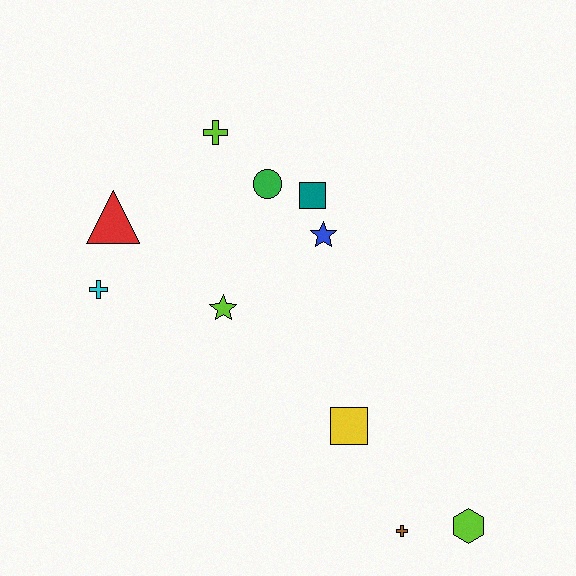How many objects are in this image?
There are 10 objects.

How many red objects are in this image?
There is 1 red object.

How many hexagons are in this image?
There is 1 hexagon.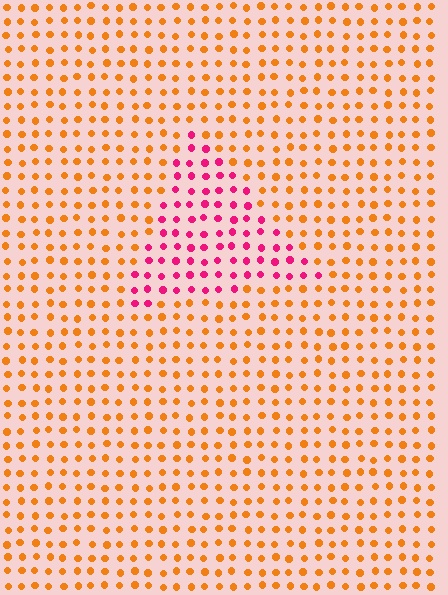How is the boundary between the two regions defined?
The boundary is defined purely by a slight shift in hue (about 58 degrees). Spacing, size, and orientation are identical on both sides.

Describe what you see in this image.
The image is filled with small orange elements in a uniform arrangement. A triangle-shaped region is visible where the elements are tinted to a slightly different hue, forming a subtle color boundary.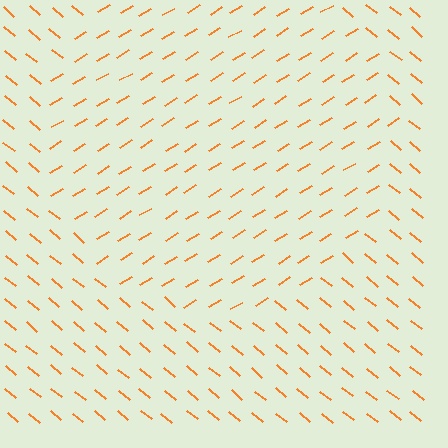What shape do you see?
I see a circle.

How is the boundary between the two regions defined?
The boundary is defined purely by a change in line orientation (approximately 71 degrees difference). All lines are the same color and thickness.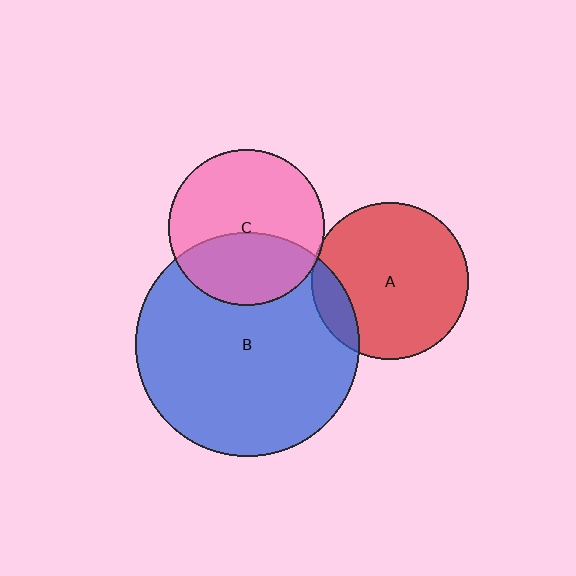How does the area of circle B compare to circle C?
Approximately 2.1 times.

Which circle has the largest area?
Circle B (blue).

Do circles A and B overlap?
Yes.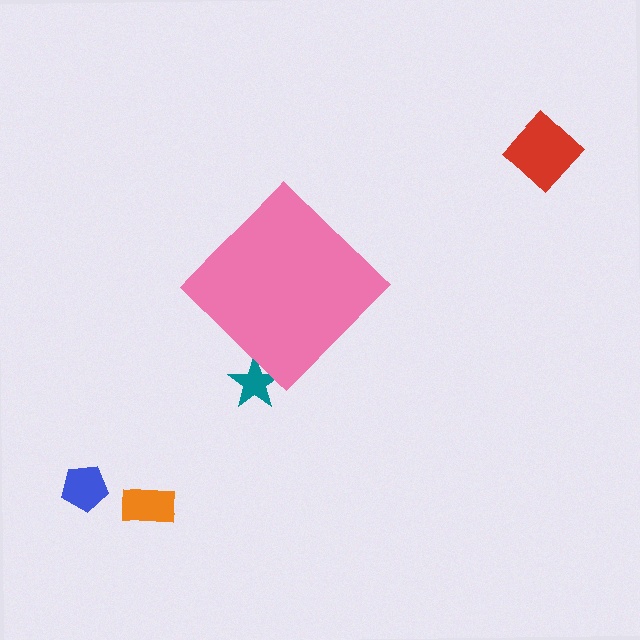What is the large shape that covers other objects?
A pink diamond.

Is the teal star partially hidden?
Yes, the teal star is partially hidden behind the pink diamond.